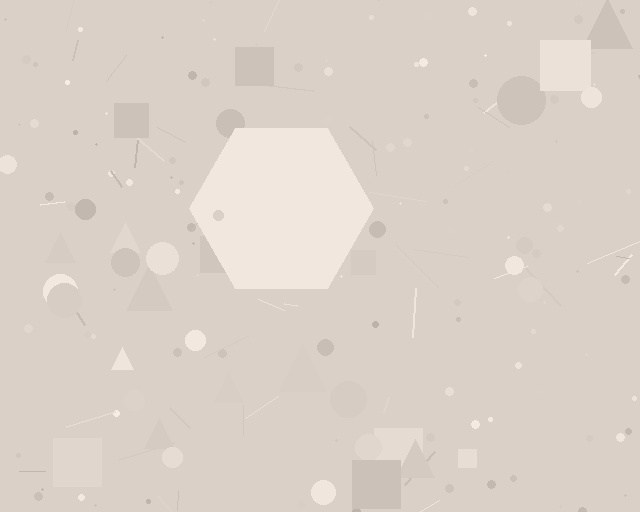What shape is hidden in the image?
A hexagon is hidden in the image.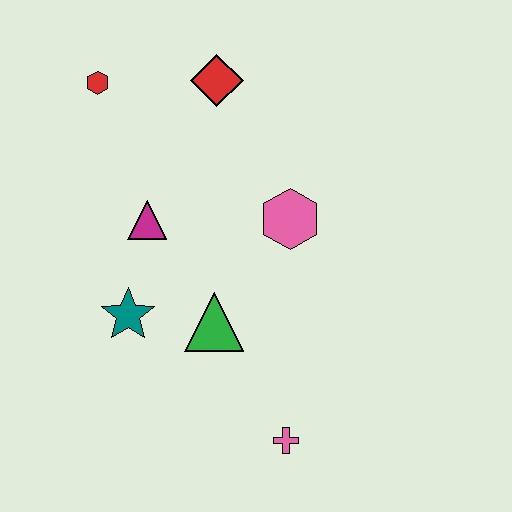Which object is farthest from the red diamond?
The pink cross is farthest from the red diamond.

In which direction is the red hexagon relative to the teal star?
The red hexagon is above the teal star.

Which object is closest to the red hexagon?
The red diamond is closest to the red hexagon.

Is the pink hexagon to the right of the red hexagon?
Yes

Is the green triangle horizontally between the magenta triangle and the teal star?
No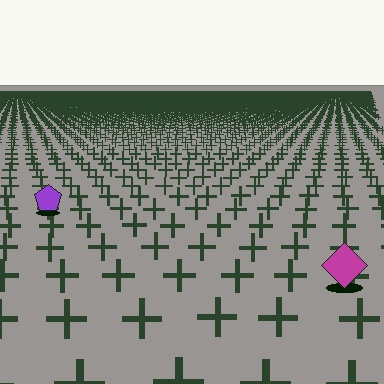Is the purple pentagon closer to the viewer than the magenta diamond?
No. The magenta diamond is closer — you can tell from the texture gradient: the ground texture is coarser near it.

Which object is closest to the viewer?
The magenta diamond is closest. The texture marks near it are larger and more spread out.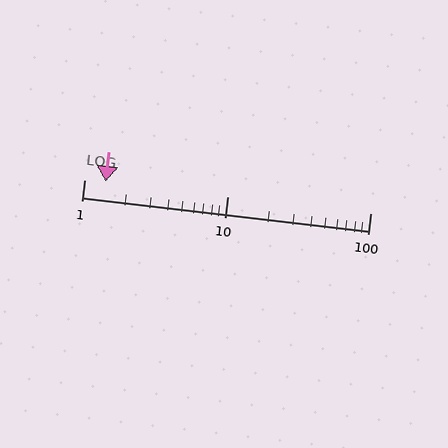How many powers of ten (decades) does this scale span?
The scale spans 2 decades, from 1 to 100.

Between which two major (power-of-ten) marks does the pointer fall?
The pointer is between 1 and 10.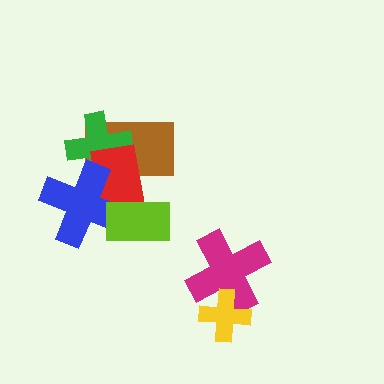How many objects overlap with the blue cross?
4 objects overlap with the blue cross.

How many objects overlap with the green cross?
3 objects overlap with the green cross.